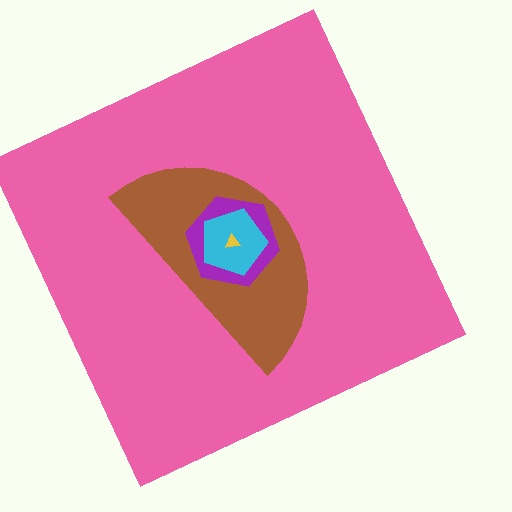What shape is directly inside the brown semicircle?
The purple hexagon.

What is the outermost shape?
The pink square.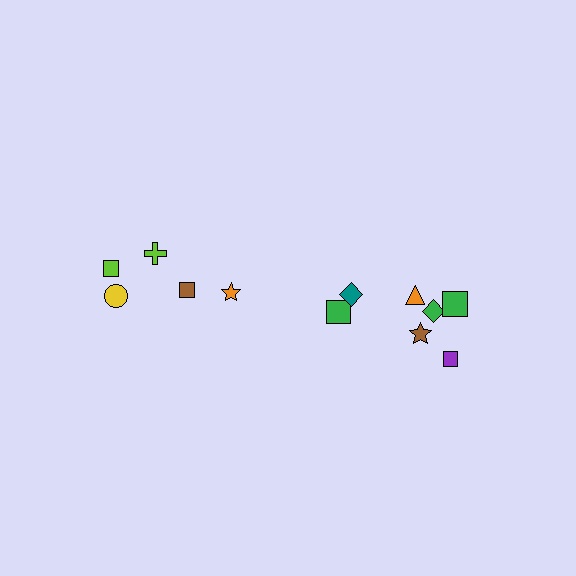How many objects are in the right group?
There are 7 objects.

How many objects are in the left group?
There are 5 objects.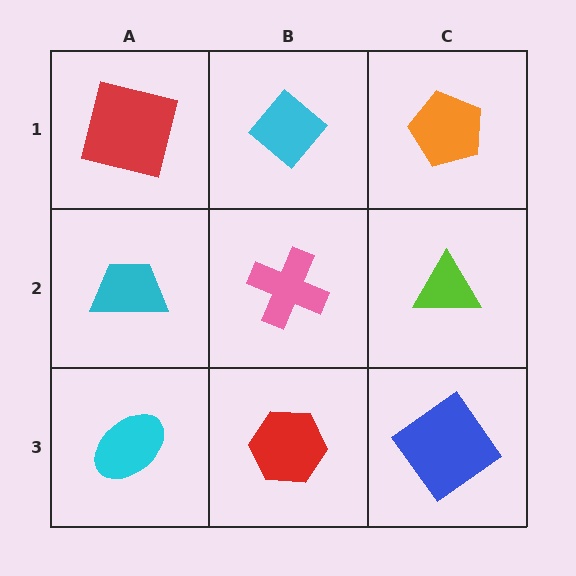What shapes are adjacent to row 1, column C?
A lime triangle (row 2, column C), a cyan diamond (row 1, column B).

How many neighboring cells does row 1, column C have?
2.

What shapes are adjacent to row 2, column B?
A cyan diamond (row 1, column B), a red hexagon (row 3, column B), a cyan trapezoid (row 2, column A), a lime triangle (row 2, column C).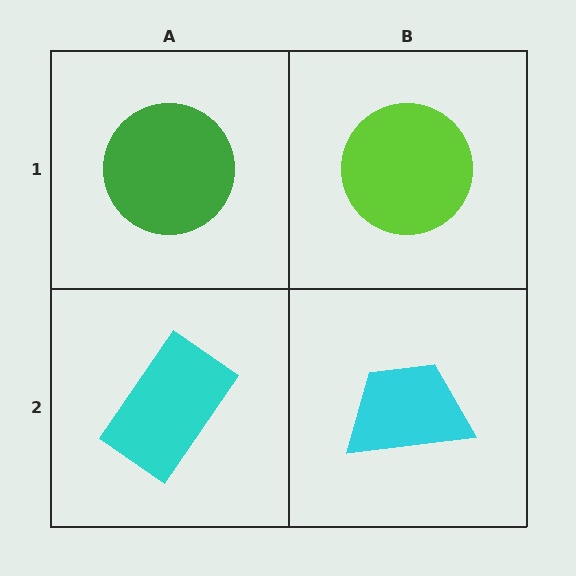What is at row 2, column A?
A cyan rectangle.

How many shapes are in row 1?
2 shapes.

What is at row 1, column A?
A green circle.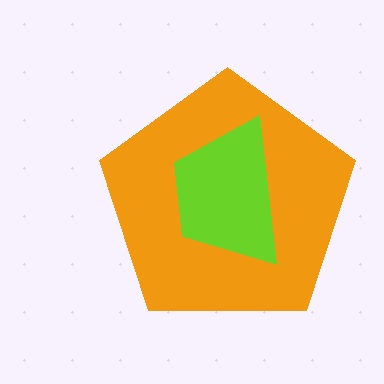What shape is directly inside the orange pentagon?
The lime trapezoid.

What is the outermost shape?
The orange pentagon.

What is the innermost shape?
The lime trapezoid.